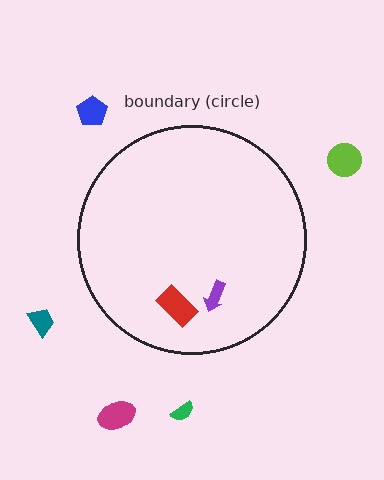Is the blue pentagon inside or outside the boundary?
Outside.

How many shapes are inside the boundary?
2 inside, 5 outside.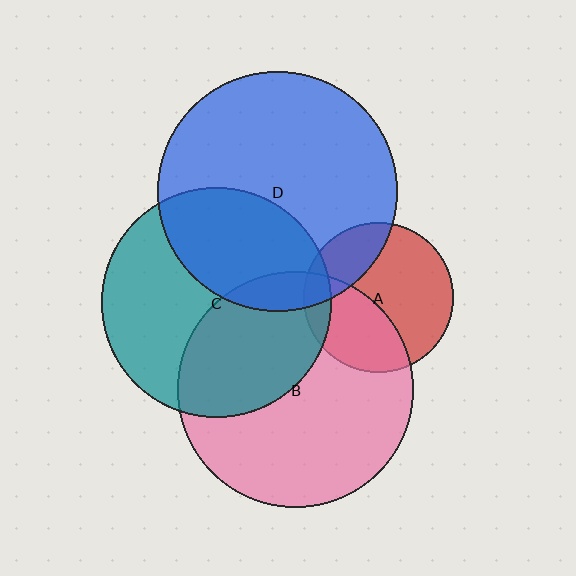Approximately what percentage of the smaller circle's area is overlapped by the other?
Approximately 25%.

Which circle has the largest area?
Circle D (blue).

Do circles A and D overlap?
Yes.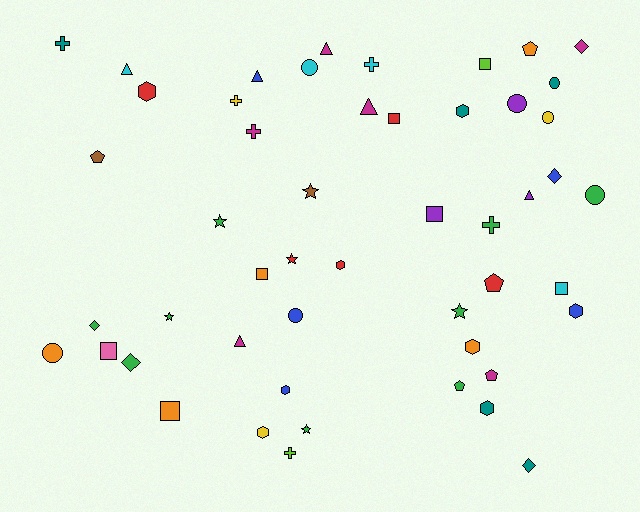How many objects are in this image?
There are 50 objects.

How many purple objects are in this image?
There are 3 purple objects.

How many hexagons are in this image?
There are 8 hexagons.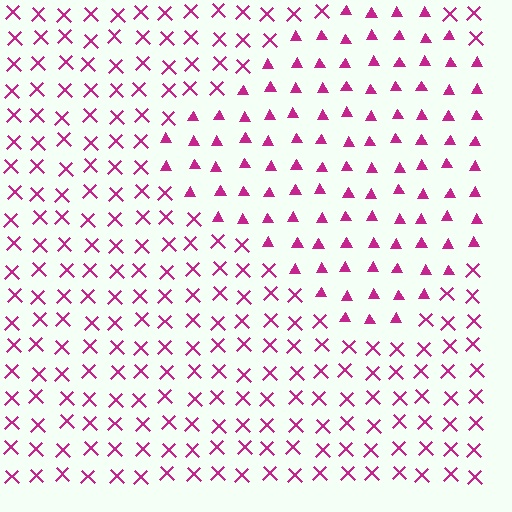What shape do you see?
I see a diamond.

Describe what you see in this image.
The image is filled with small magenta elements arranged in a uniform grid. A diamond-shaped region contains triangles, while the surrounding area contains X marks. The boundary is defined purely by the change in element shape.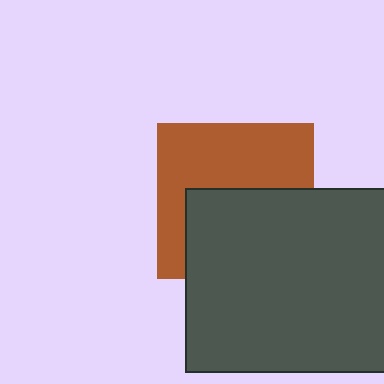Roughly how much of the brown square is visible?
About half of it is visible (roughly 52%).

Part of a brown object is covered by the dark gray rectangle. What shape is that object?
It is a square.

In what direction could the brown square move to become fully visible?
The brown square could move up. That would shift it out from behind the dark gray rectangle entirely.